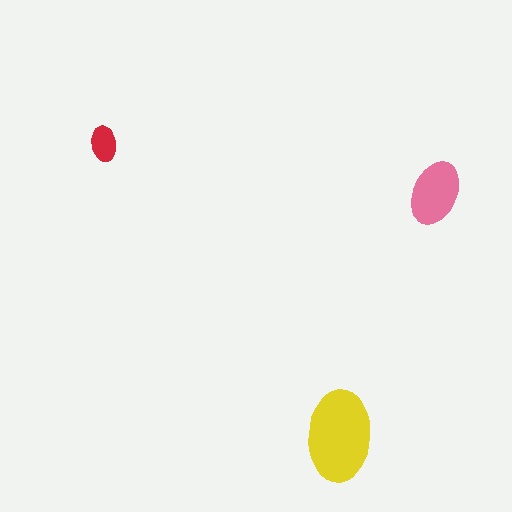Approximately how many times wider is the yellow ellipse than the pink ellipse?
About 1.5 times wider.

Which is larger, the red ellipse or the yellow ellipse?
The yellow one.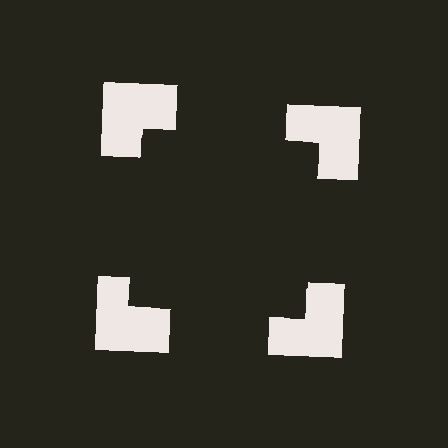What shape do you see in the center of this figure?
An illusory square — its edges are inferred from the aligned wedge cuts in the notched squares, not physically drawn.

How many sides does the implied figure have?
4 sides.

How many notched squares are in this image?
There are 4 — one at each vertex of the illusory square.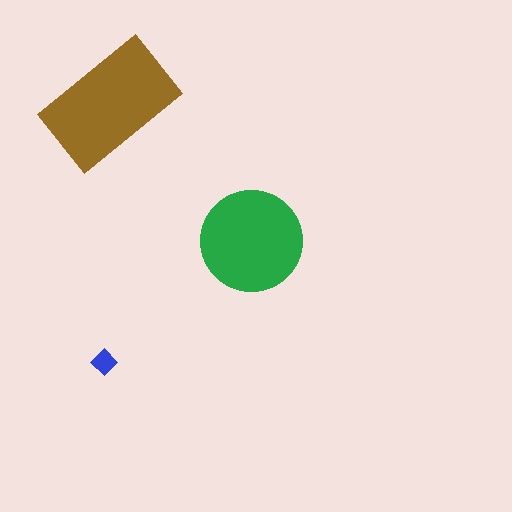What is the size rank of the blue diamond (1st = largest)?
3rd.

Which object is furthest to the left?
The blue diamond is leftmost.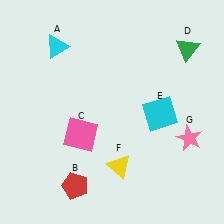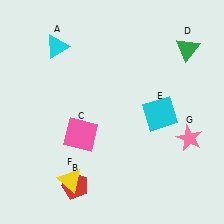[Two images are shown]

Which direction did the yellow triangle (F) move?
The yellow triangle (F) moved left.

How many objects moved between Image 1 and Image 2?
1 object moved between the two images.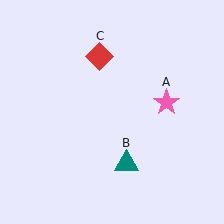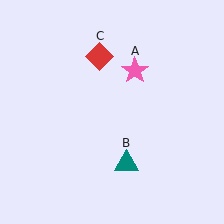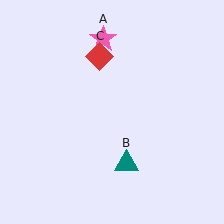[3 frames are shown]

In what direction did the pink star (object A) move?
The pink star (object A) moved up and to the left.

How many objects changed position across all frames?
1 object changed position: pink star (object A).